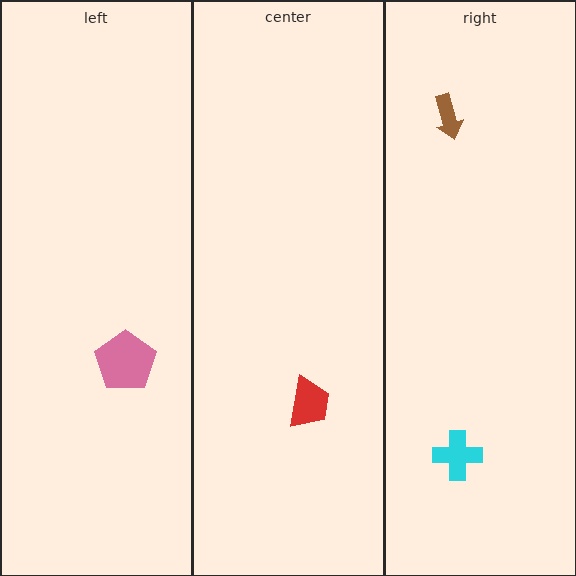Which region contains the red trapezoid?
The center region.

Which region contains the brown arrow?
The right region.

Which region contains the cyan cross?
The right region.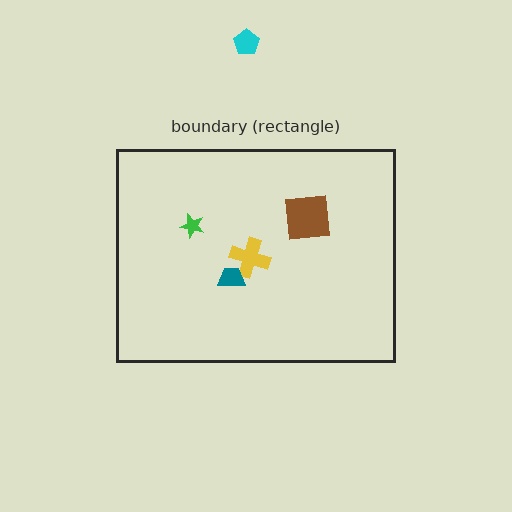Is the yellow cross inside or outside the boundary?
Inside.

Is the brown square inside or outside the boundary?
Inside.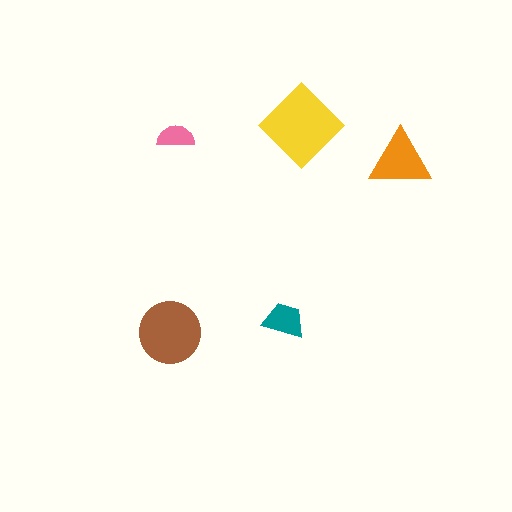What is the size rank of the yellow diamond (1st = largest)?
1st.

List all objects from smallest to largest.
The pink semicircle, the teal trapezoid, the orange triangle, the brown circle, the yellow diamond.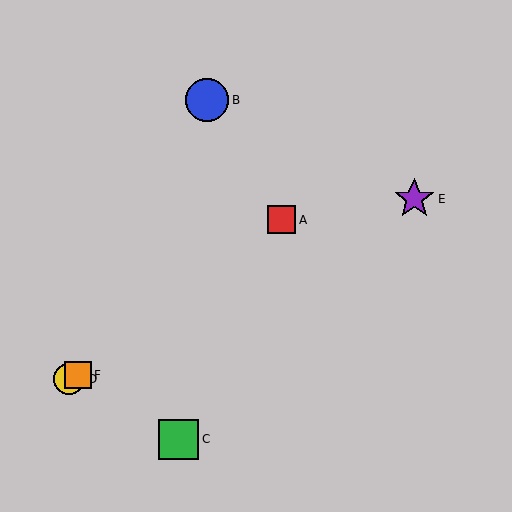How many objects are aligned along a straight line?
3 objects (D, E, F) are aligned along a straight line.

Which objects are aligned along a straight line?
Objects D, E, F are aligned along a straight line.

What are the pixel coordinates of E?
Object E is at (414, 199).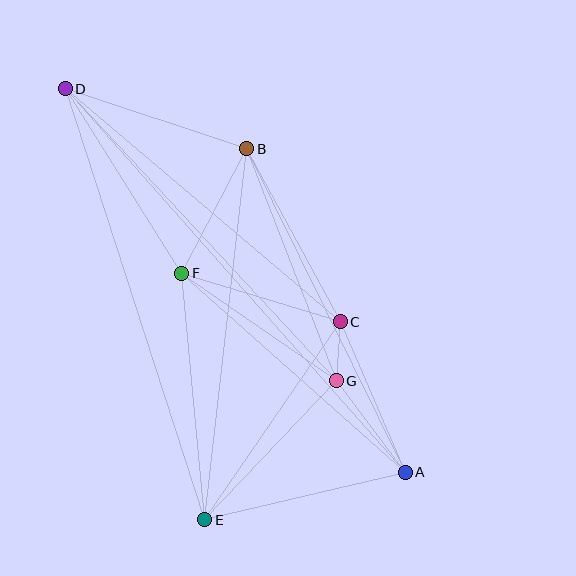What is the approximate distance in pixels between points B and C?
The distance between B and C is approximately 197 pixels.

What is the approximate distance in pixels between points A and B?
The distance between A and B is approximately 360 pixels.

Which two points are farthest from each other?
Points A and D are farthest from each other.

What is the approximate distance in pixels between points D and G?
The distance between D and G is approximately 399 pixels.